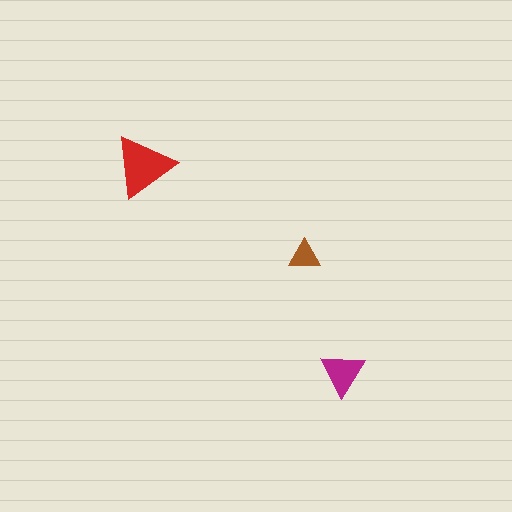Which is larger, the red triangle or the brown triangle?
The red one.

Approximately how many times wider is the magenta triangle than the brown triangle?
About 1.5 times wider.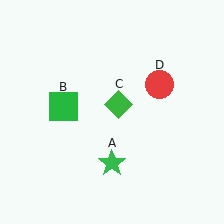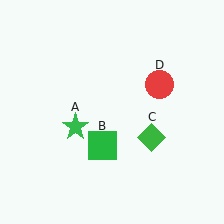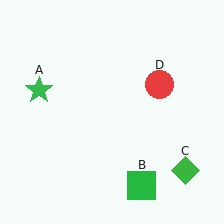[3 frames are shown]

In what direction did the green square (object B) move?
The green square (object B) moved down and to the right.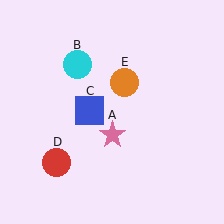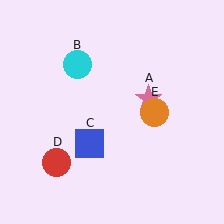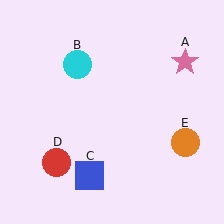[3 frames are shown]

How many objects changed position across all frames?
3 objects changed position: pink star (object A), blue square (object C), orange circle (object E).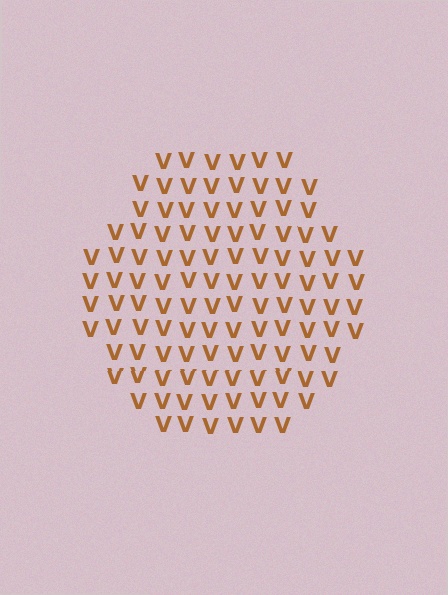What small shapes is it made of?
It is made of small letter V's.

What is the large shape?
The large shape is a hexagon.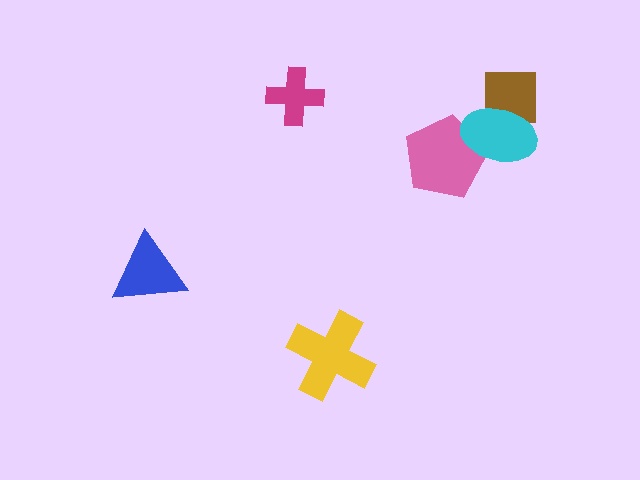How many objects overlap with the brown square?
1 object overlaps with the brown square.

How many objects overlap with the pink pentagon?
1 object overlaps with the pink pentagon.